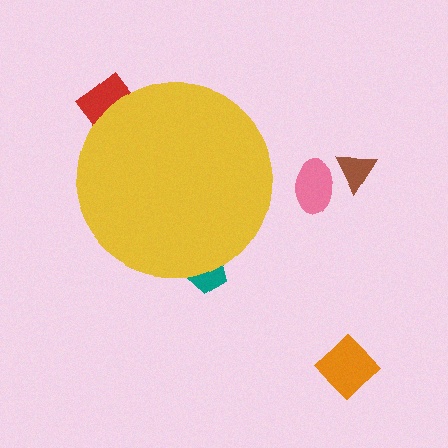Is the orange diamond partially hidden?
No, the orange diamond is fully visible.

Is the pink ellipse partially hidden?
No, the pink ellipse is fully visible.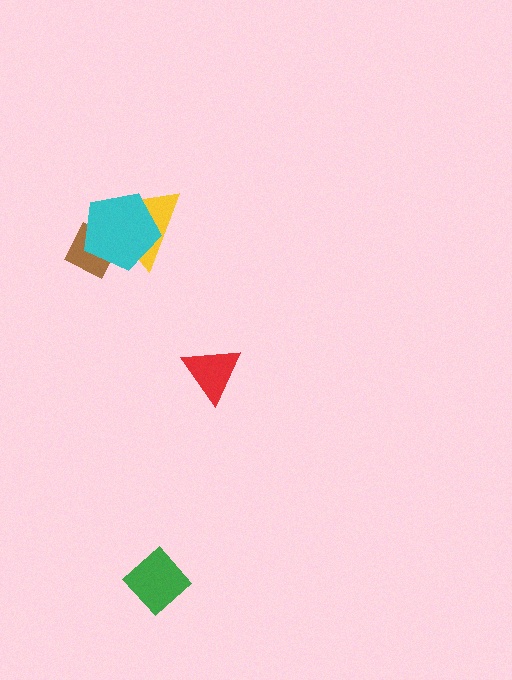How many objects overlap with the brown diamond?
2 objects overlap with the brown diamond.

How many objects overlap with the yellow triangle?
2 objects overlap with the yellow triangle.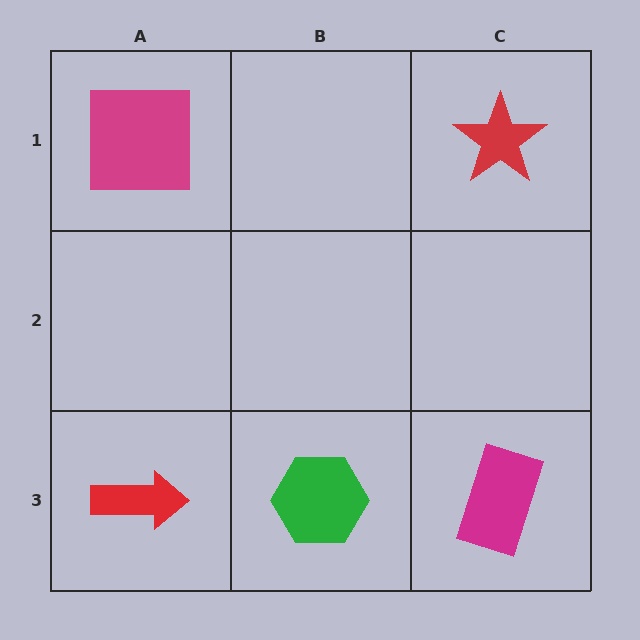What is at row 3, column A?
A red arrow.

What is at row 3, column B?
A green hexagon.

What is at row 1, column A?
A magenta square.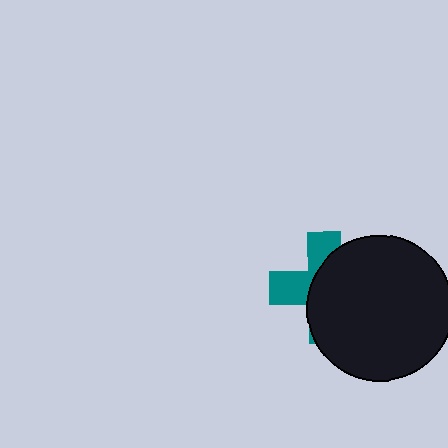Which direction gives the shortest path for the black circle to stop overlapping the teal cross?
Moving right gives the shortest separation.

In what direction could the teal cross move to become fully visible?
The teal cross could move left. That would shift it out from behind the black circle entirely.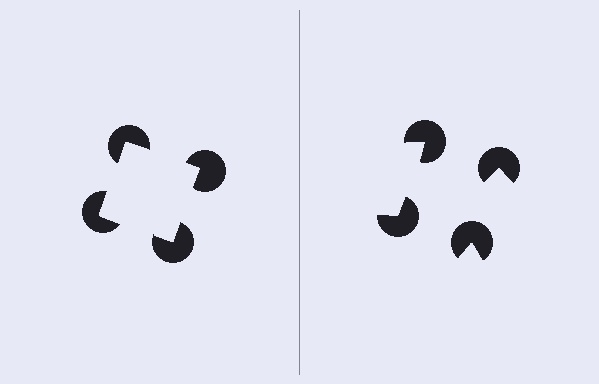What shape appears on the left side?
An illusory square.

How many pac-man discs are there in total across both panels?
8 — 4 on each side.